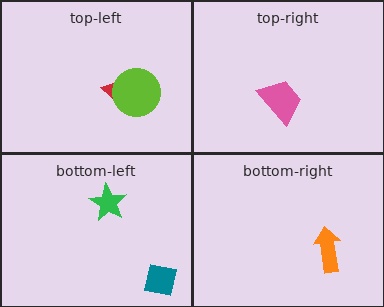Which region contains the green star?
The bottom-left region.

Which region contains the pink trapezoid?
The top-right region.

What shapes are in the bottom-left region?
The teal square, the green star.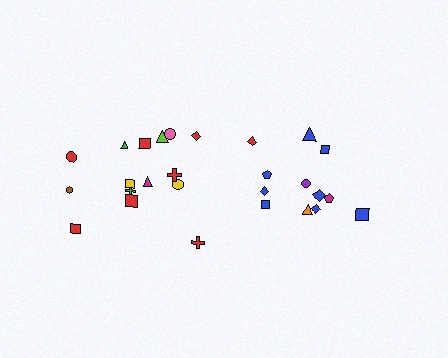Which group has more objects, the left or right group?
The left group.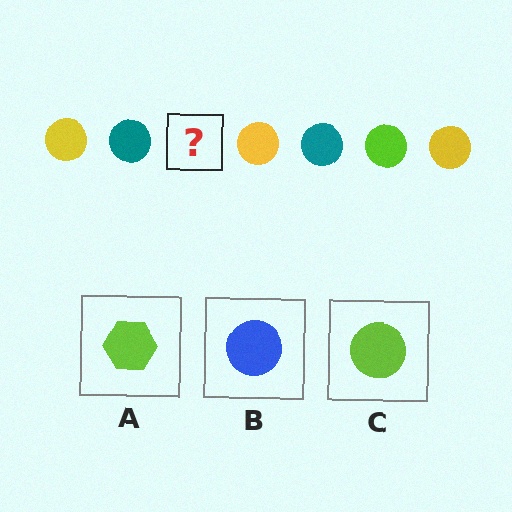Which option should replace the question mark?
Option C.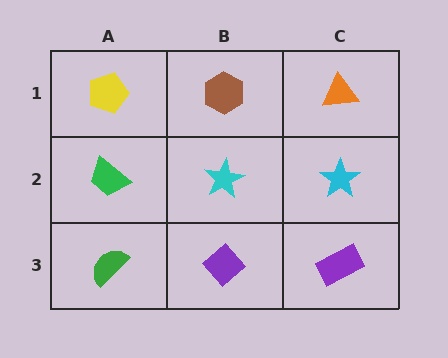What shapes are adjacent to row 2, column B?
A brown hexagon (row 1, column B), a purple diamond (row 3, column B), a green trapezoid (row 2, column A), a cyan star (row 2, column C).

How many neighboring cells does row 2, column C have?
3.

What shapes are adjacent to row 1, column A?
A green trapezoid (row 2, column A), a brown hexagon (row 1, column B).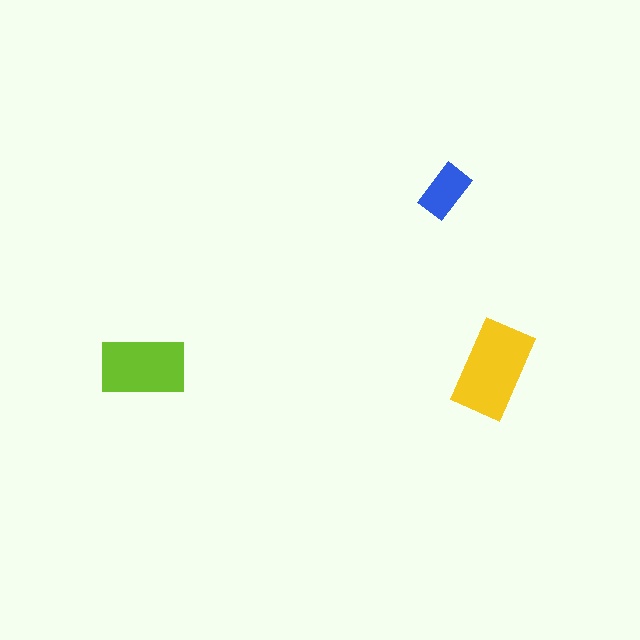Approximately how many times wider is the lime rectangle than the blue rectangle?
About 1.5 times wider.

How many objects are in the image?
There are 3 objects in the image.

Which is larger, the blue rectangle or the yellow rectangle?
The yellow one.